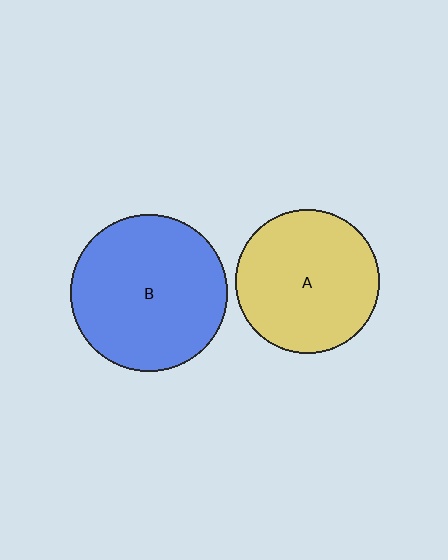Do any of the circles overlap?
No, none of the circles overlap.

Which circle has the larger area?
Circle B (blue).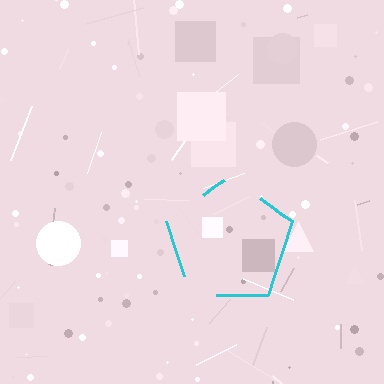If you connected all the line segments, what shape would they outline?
They would outline a pentagon.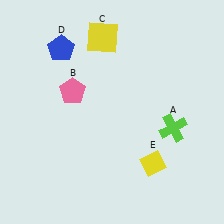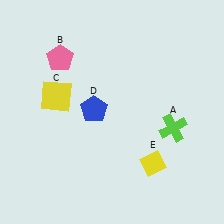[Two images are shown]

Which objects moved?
The objects that moved are: the pink pentagon (B), the yellow square (C), the blue pentagon (D).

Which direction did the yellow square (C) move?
The yellow square (C) moved down.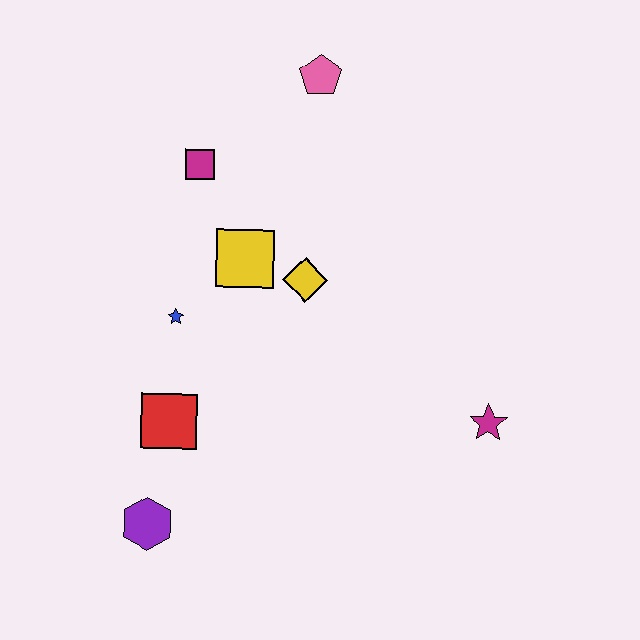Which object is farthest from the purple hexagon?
The pink pentagon is farthest from the purple hexagon.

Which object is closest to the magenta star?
The yellow diamond is closest to the magenta star.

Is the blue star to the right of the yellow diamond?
No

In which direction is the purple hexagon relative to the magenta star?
The purple hexagon is to the left of the magenta star.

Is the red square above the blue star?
No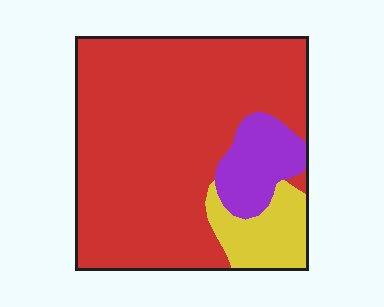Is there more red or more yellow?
Red.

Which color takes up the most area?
Red, at roughly 75%.